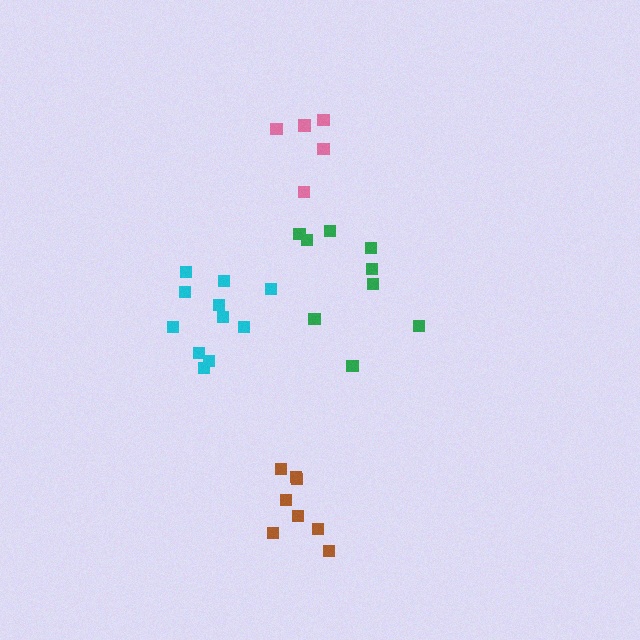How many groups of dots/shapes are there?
There are 4 groups.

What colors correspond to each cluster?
The clusters are colored: green, pink, cyan, brown.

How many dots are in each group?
Group 1: 9 dots, Group 2: 5 dots, Group 3: 11 dots, Group 4: 8 dots (33 total).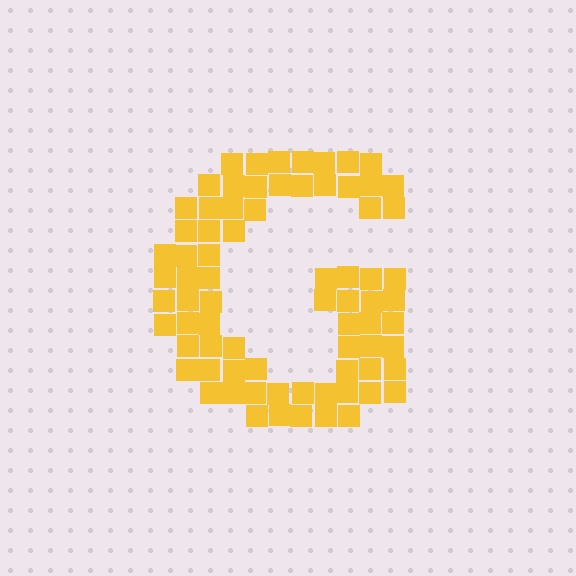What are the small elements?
The small elements are squares.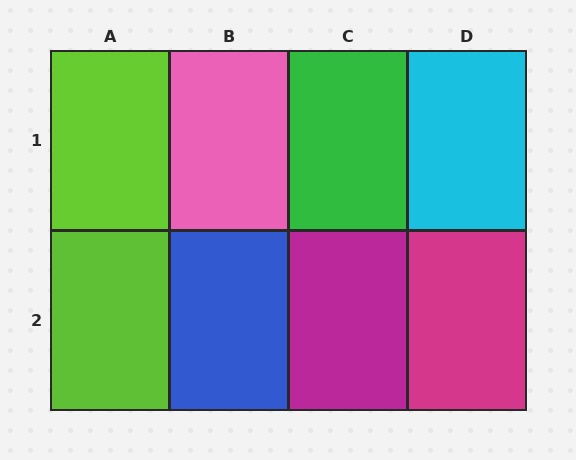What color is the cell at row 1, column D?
Cyan.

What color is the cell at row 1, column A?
Lime.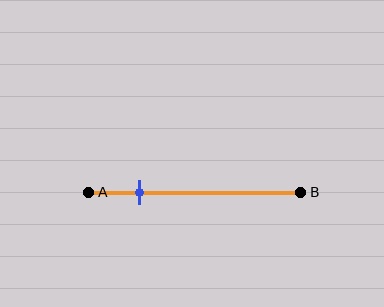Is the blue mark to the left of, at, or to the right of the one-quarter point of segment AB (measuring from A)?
The blue mark is approximately at the one-quarter point of segment AB.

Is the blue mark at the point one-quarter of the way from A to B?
Yes, the mark is approximately at the one-quarter point.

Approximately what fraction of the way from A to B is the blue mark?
The blue mark is approximately 25% of the way from A to B.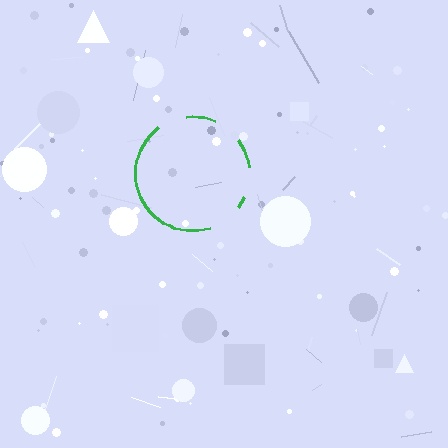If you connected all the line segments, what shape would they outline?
They would outline a circle.